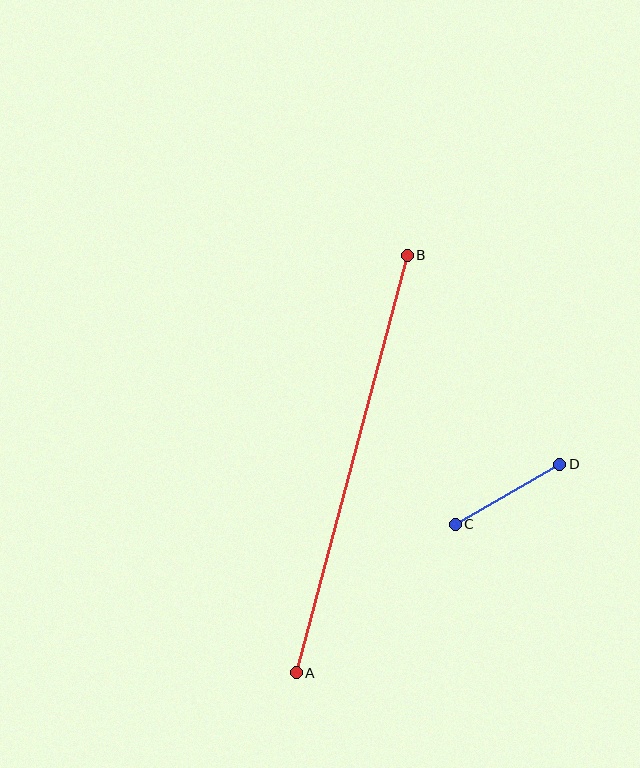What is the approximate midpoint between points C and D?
The midpoint is at approximately (508, 494) pixels.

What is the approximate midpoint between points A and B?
The midpoint is at approximately (352, 464) pixels.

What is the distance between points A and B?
The distance is approximately 432 pixels.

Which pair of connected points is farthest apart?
Points A and B are farthest apart.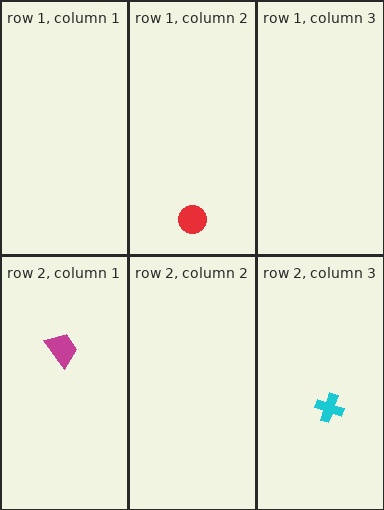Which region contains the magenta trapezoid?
The row 2, column 1 region.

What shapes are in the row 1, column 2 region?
The red circle.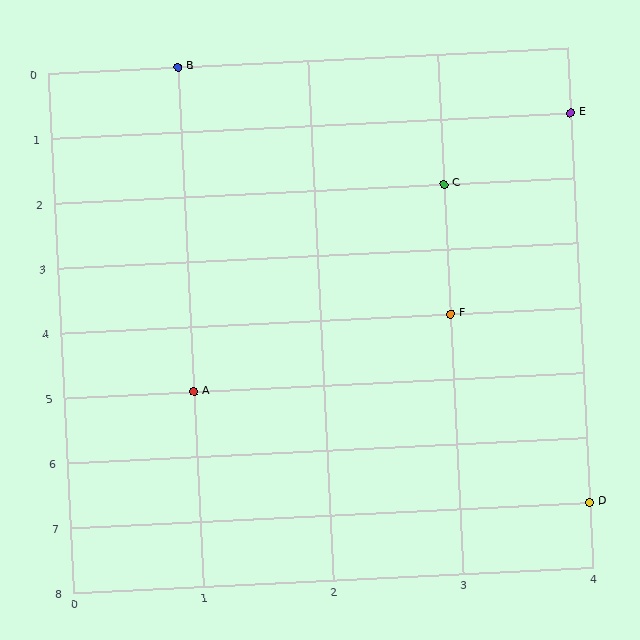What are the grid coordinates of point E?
Point E is at grid coordinates (4, 1).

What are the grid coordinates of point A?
Point A is at grid coordinates (1, 5).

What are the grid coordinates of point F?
Point F is at grid coordinates (3, 4).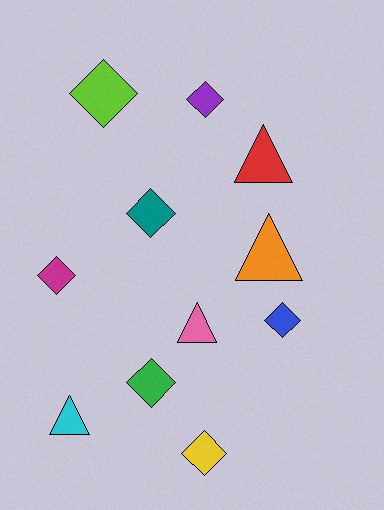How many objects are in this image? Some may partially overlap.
There are 11 objects.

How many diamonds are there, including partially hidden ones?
There are 7 diamonds.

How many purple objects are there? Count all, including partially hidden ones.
There is 1 purple object.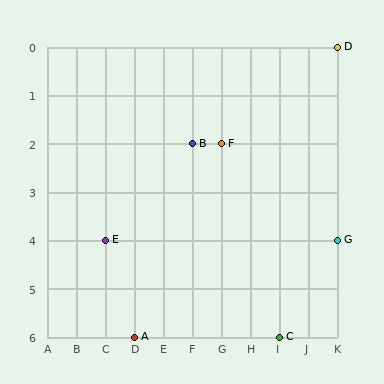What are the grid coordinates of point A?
Point A is at grid coordinates (D, 6).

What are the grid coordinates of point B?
Point B is at grid coordinates (F, 2).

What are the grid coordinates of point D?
Point D is at grid coordinates (K, 0).